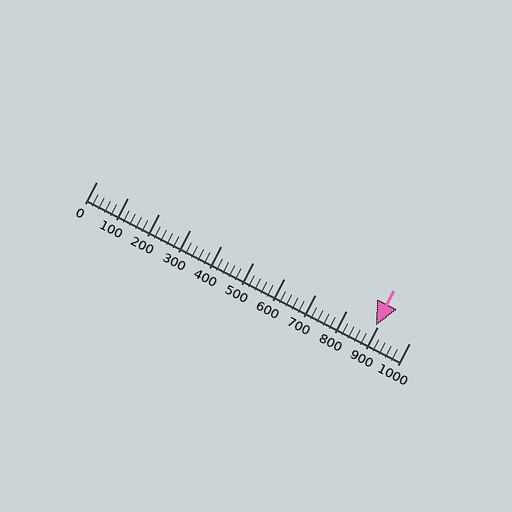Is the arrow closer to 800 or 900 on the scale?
The arrow is closer to 900.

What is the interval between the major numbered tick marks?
The major tick marks are spaced 100 units apart.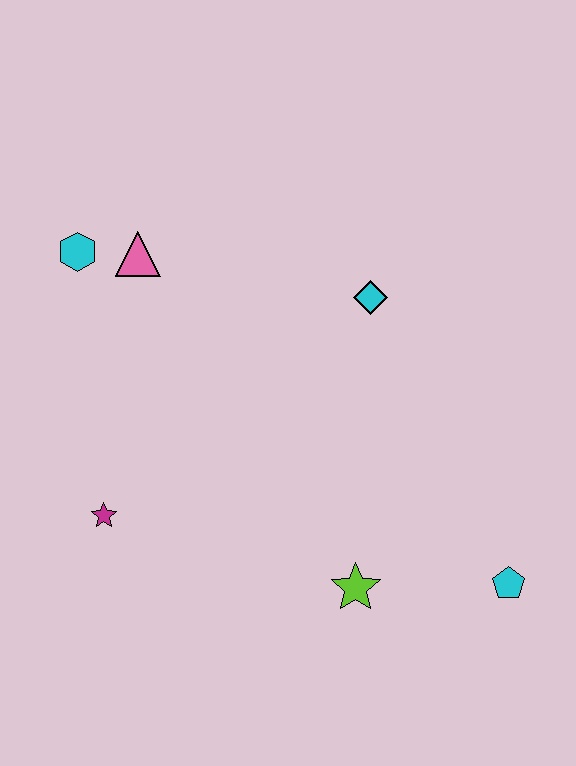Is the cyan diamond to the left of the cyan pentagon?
Yes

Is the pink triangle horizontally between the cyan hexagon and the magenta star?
No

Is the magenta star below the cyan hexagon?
Yes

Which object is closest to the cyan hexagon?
The pink triangle is closest to the cyan hexagon.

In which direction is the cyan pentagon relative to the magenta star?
The cyan pentagon is to the right of the magenta star.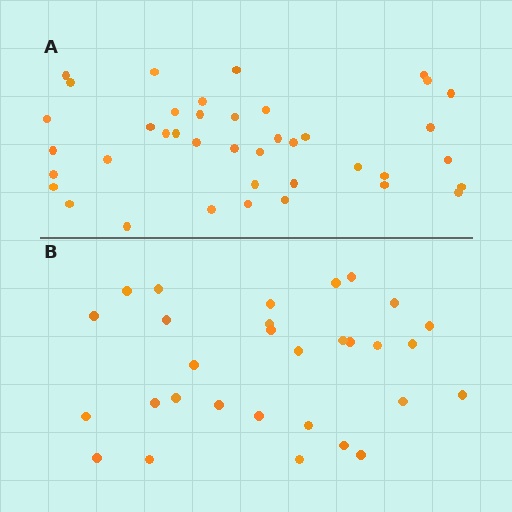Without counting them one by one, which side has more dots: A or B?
Region A (the top region) has more dots.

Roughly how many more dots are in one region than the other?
Region A has roughly 10 or so more dots than region B.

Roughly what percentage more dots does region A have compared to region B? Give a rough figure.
About 35% more.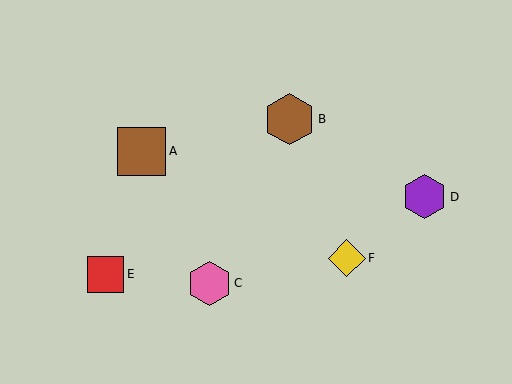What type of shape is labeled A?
Shape A is a brown square.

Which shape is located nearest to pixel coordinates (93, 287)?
The red square (labeled E) at (106, 274) is nearest to that location.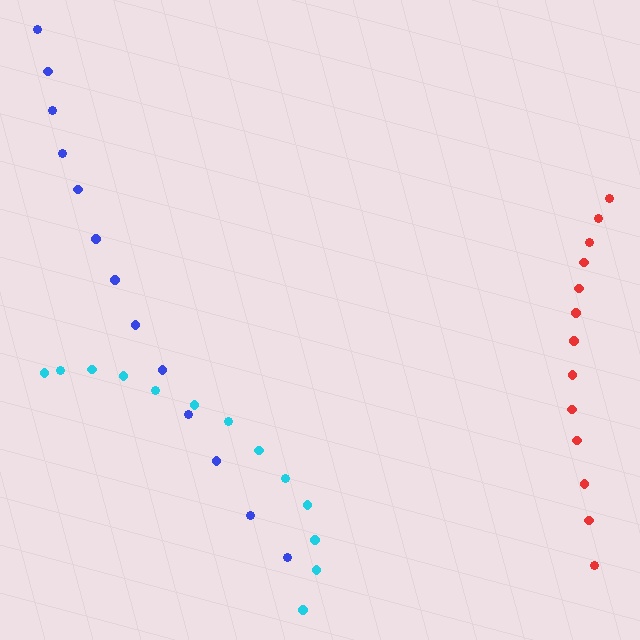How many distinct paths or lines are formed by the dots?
There are 3 distinct paths.